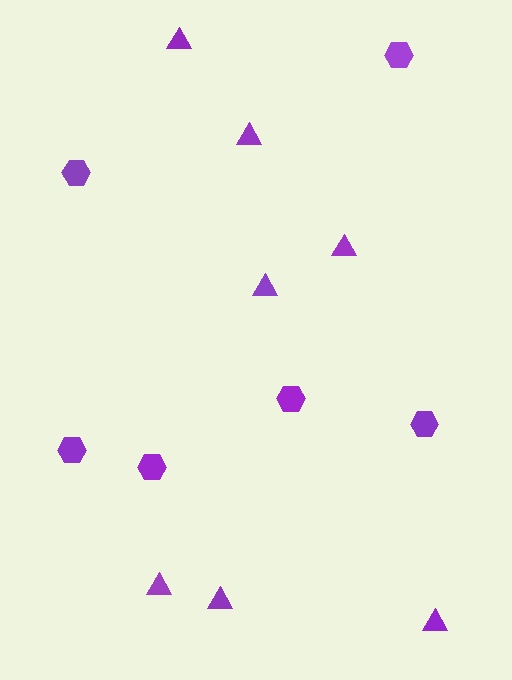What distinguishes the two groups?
There are 2 groups: one group of triangles (7) and one group of hexagons (6).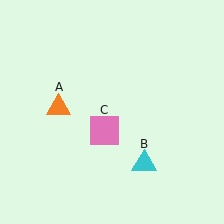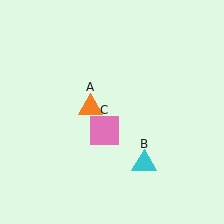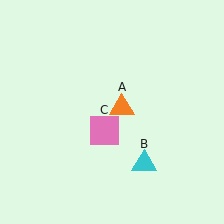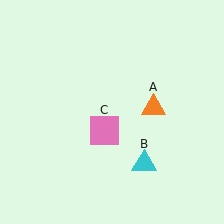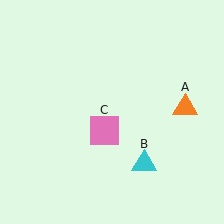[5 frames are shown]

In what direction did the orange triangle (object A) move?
The orange triangle (object A) moved right.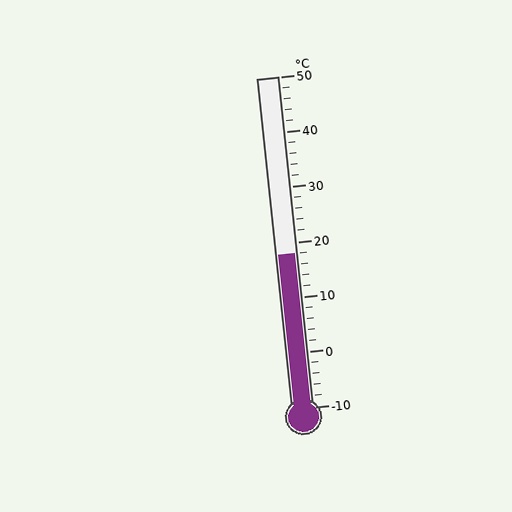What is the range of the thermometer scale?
The thermometer scale ranges from -10°C to 50°C.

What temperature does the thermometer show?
The thermometer shows approximately 18°C.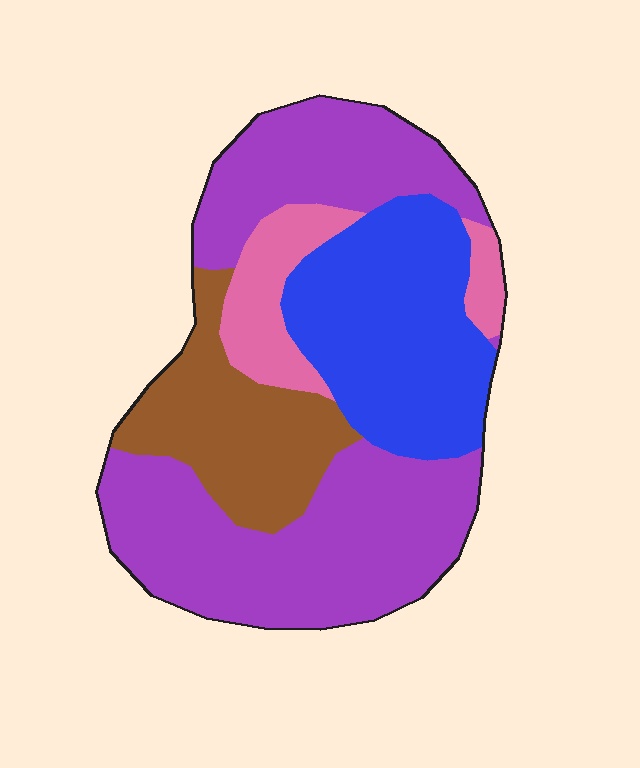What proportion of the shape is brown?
Brown covers roughly 20% of the shape.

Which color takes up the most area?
Purple, at roughly 45%.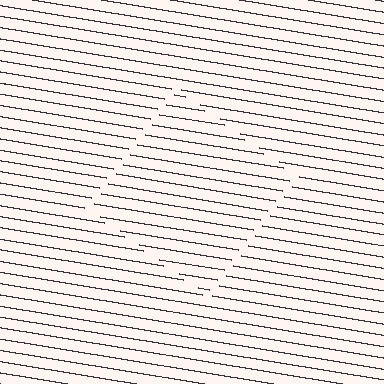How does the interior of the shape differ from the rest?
The interior of the shape contains the same grating, shifted by half a period — the contour is defined by the phase discontinuity where line-ends from the inner and outer gratings abut.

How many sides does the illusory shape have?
4 sides — the line-ends trace a square.